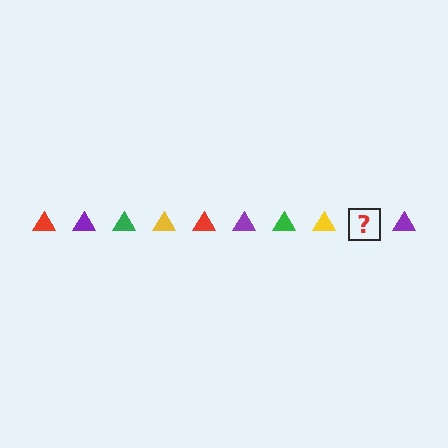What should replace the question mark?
The question mark should be replaced with a red triangle.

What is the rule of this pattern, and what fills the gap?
The rule is that the pattern cycles through red, purple, green, yellow triangles. The gap should be filled with a red triangle.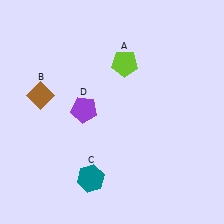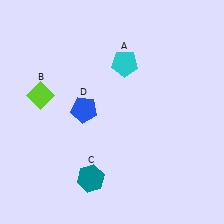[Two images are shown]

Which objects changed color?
A changed from lime to cyan. B changed from brown to lime. D changed from purple to blue.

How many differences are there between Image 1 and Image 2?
There are 3 differences between the two images.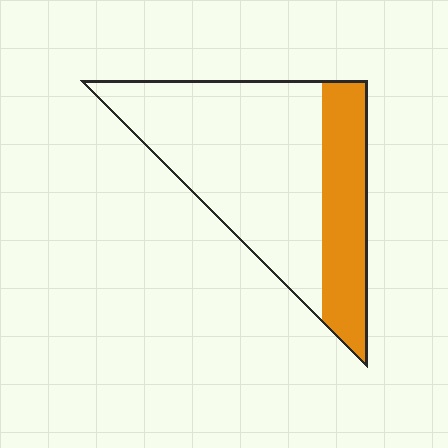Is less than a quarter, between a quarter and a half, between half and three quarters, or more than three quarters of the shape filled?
Between a quarter and a half.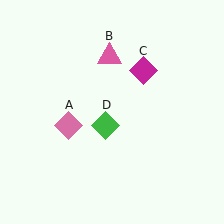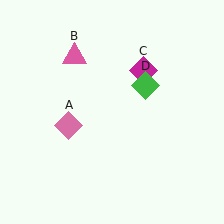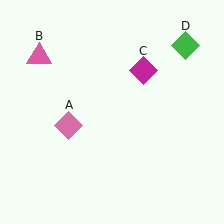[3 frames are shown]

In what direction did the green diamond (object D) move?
The green diamond (object D) moved up and to the right.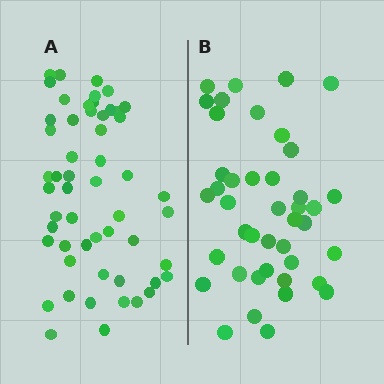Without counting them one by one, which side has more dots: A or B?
Region A (the left region) has more dots.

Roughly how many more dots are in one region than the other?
Region A has roughly 12 or so more dots than region B.